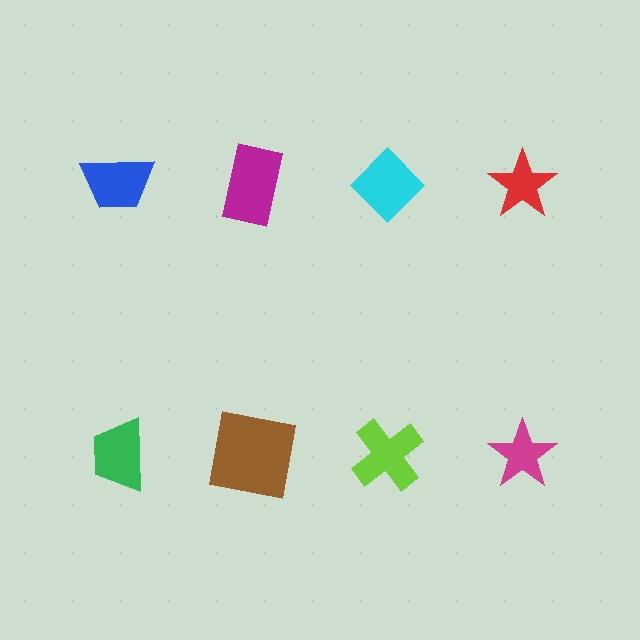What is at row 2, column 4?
A magenta star.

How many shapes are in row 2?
4 shapes.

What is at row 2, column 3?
A lime cross.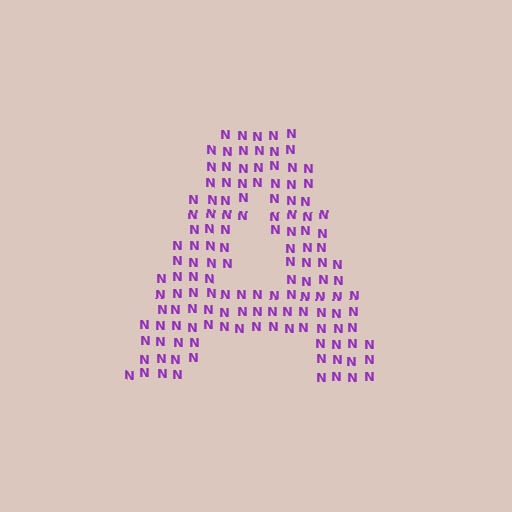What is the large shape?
The large shape is the letter A.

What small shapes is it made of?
It is made of small letter N's.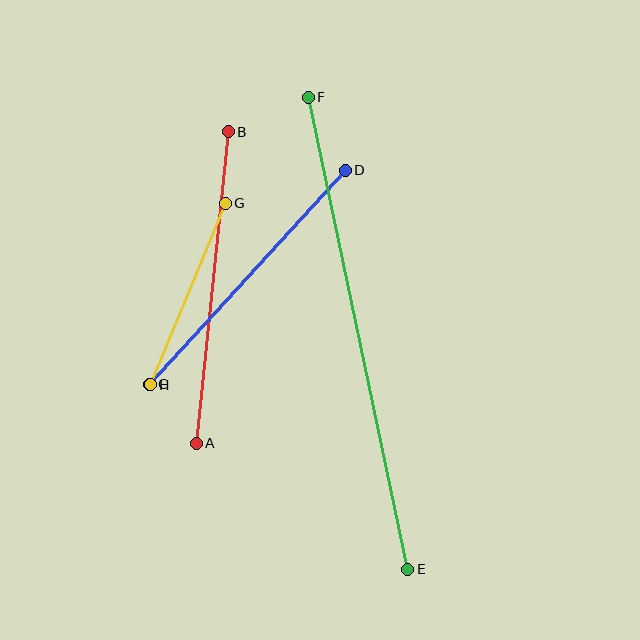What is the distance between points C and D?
The distance is approximately 291 pixels.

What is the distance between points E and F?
The distance is approximately 482 pixels.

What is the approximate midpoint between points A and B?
The midpoint is at approximately (212, 287) pixels.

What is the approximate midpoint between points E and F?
The midpoint is at approximately (358, 333) pixels.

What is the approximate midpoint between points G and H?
The midpoint is at approximately (188, 294) pixels.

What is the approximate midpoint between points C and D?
The midpoint is at approximately (247, 277) pixels.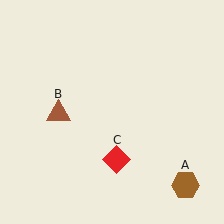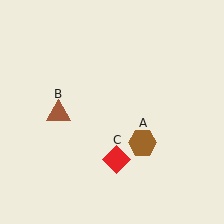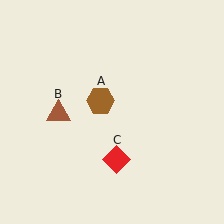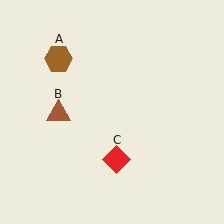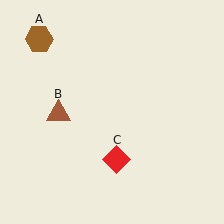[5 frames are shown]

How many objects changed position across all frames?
1 object changed position: brown hexagon (object A).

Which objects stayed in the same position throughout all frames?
Brown triangle (object B) and red diamond (object C) remained stationary.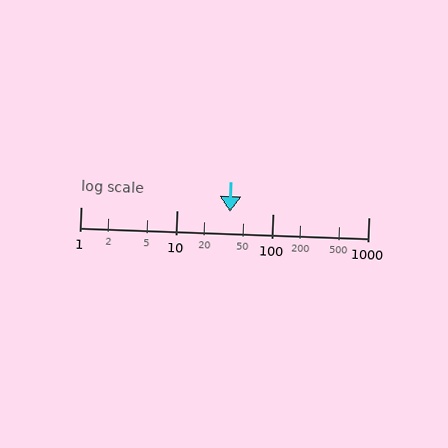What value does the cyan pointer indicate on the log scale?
The pointer indicates approximately 36.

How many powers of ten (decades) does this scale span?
The scale spans 3 decades, from 1 to 1000.